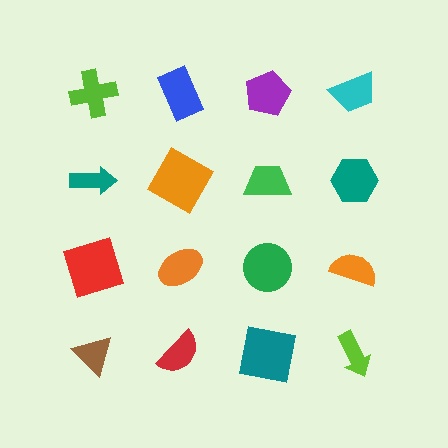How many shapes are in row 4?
4 shapes.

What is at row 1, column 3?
A purple pentagon.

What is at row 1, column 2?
A blue rectangle.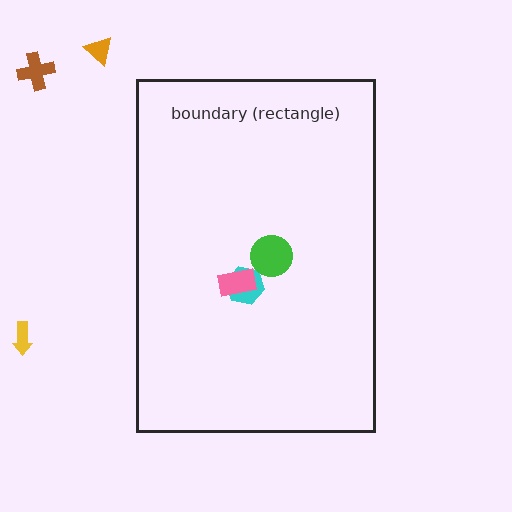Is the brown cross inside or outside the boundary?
Outside.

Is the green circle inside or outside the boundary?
Inside.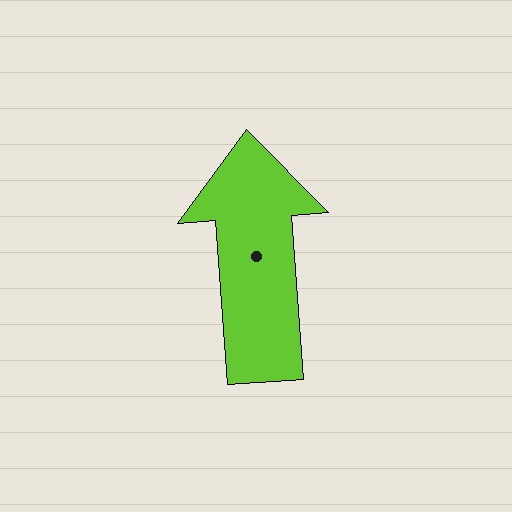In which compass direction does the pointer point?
North.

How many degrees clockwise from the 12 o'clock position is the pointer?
Approximately 356 degrees.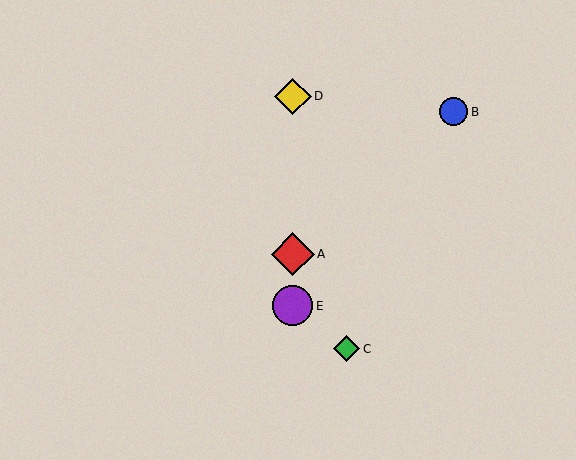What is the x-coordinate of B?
Object B is at x≈453.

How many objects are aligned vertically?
3 objects (A, D, E) are aligned vertically.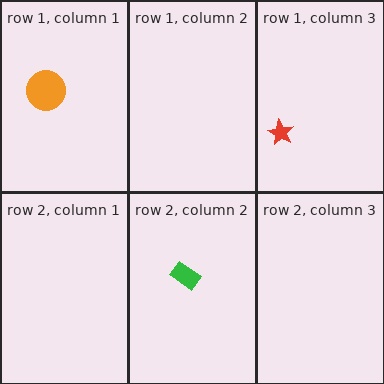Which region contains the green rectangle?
The row 2, column 2 region.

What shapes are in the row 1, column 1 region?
The orange circle.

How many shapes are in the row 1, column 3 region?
1.